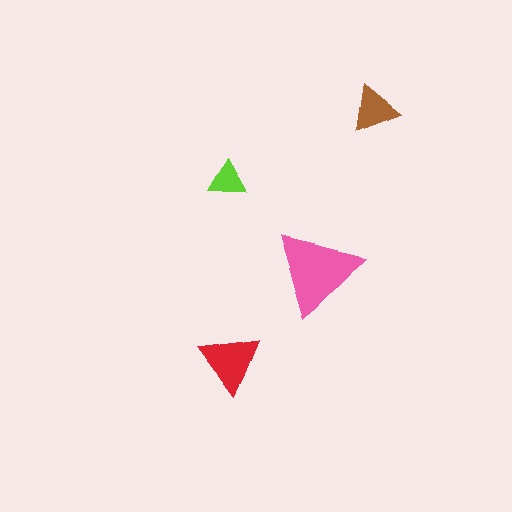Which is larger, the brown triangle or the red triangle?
The red one.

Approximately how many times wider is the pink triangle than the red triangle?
About 1.5 times wider.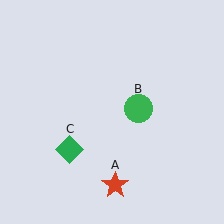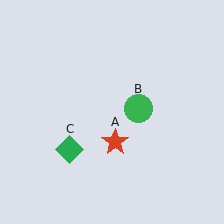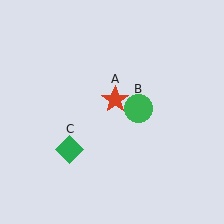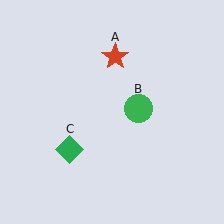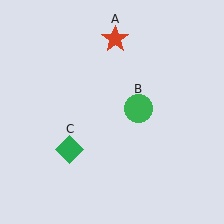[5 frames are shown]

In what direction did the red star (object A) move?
The red star (object A) moved up.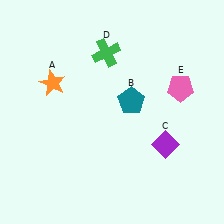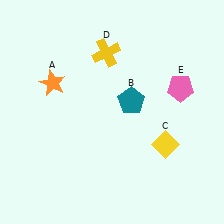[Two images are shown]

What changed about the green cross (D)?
In Image 1, D is green. In Image 2, it changed to yellow.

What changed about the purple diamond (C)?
In Image 1, C is purple. In Image 2, it changed to yellow.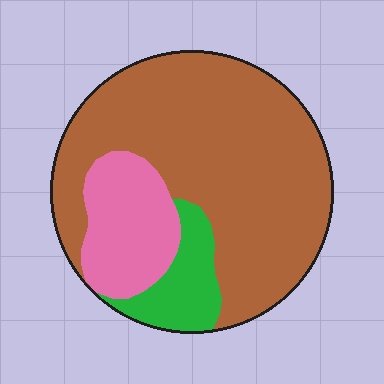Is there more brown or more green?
Brown.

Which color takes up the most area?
Brown, at roughly 70%.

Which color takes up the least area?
Green, at roughly 10%.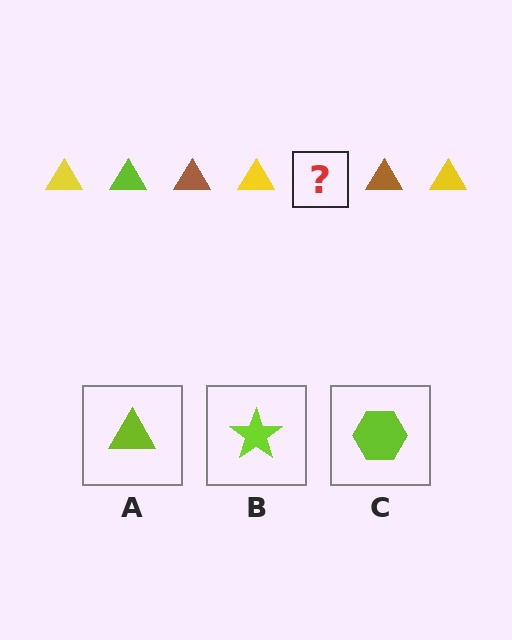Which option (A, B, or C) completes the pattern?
A.